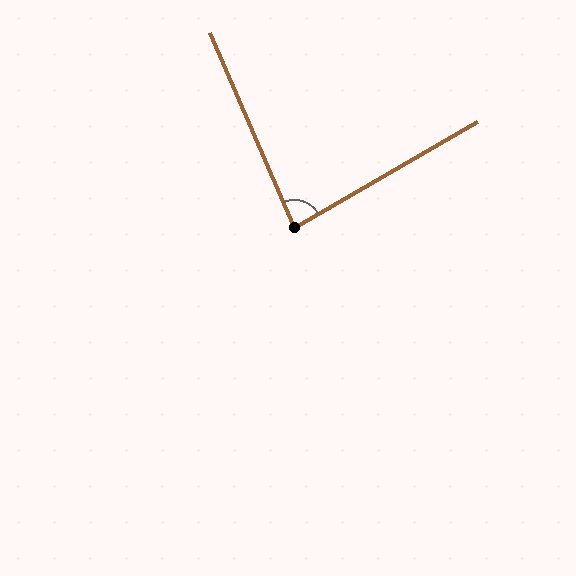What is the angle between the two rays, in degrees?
Approximately 83 degrees.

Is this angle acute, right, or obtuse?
It is acute.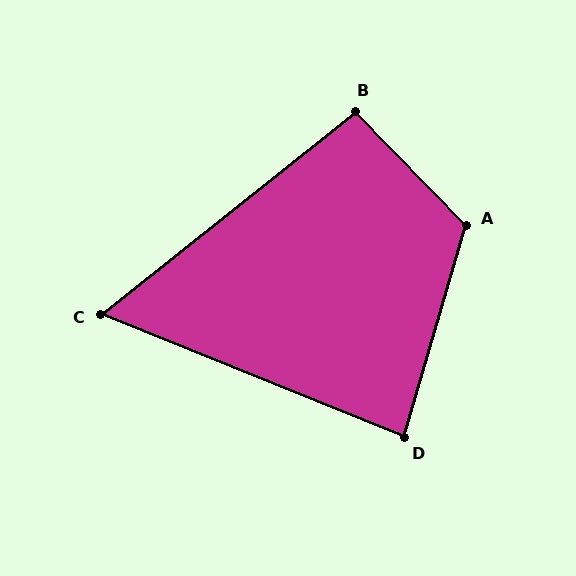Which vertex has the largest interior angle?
A, at approximately 119 degrees.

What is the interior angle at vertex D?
Approximately 84 degrees (acute).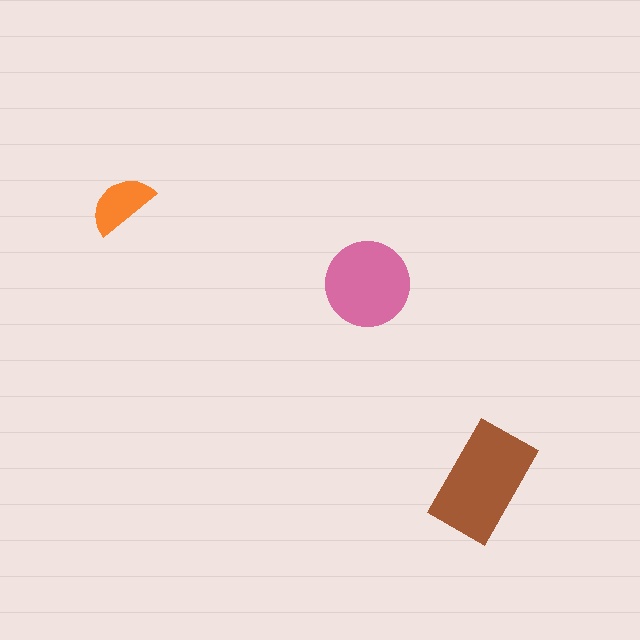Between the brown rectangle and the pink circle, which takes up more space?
The brown rectangle.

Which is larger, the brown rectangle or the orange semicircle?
The brown rectangle.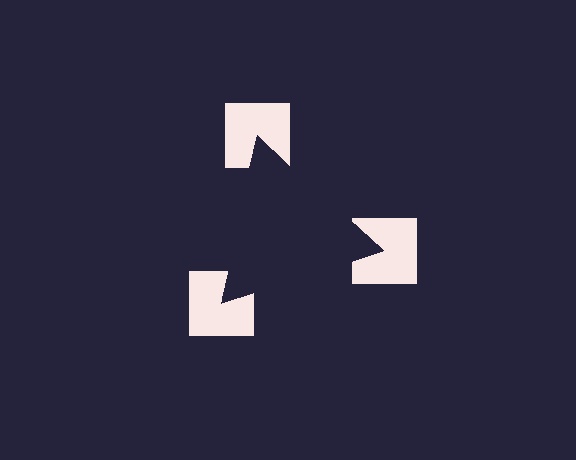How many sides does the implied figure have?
3 sides.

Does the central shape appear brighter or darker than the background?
It typically appears slightly darker than the background, even though no actual brightness change is drawn.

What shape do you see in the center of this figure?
An illusory triangle — its edges are inferred from the aligned wedge cuts in the notched squares, not physically drawn.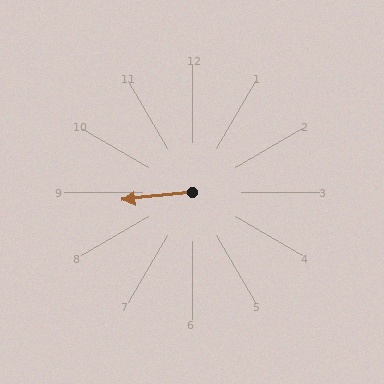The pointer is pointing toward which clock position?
Roughly 9 o'clock.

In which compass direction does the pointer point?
West.